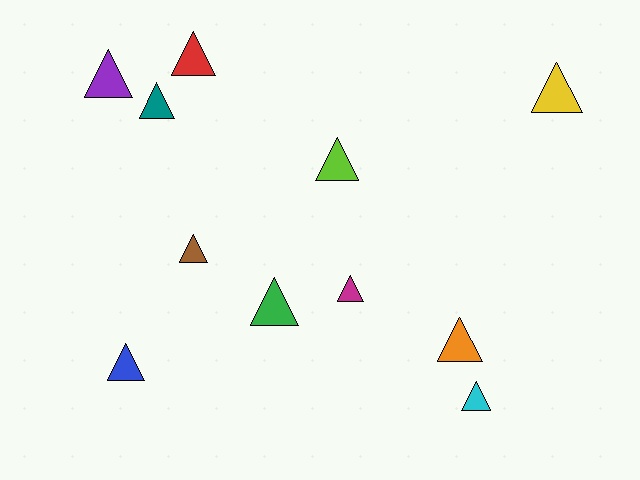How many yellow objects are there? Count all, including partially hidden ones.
There is 1 yellow object.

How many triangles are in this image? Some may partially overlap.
There are 11 triangles.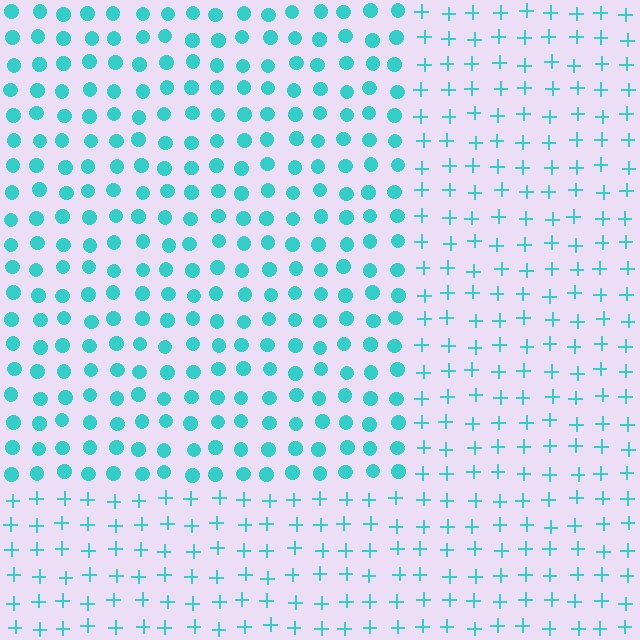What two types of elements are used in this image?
The image uses circles inside the rectangle region and plus signs outside it.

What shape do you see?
I see a rectangle.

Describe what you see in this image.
The image is filled with small cyan elements arranged in a uniform grid. A rectangle-shaped region contains circles, while the surrounding area contains plus signs. The boundary is defined purely by the change in element shape.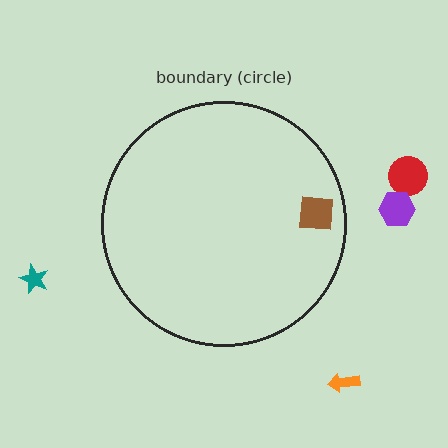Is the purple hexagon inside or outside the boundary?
Outside.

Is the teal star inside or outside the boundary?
Outside.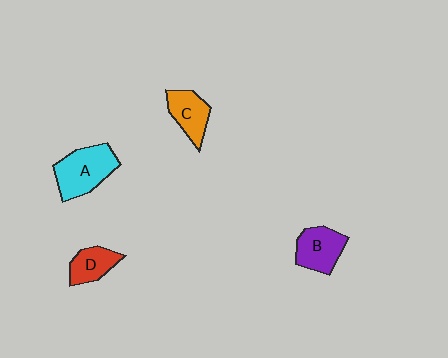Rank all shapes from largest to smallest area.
From largest to smallest: A (cyan), B (purple), C (orange), D (red).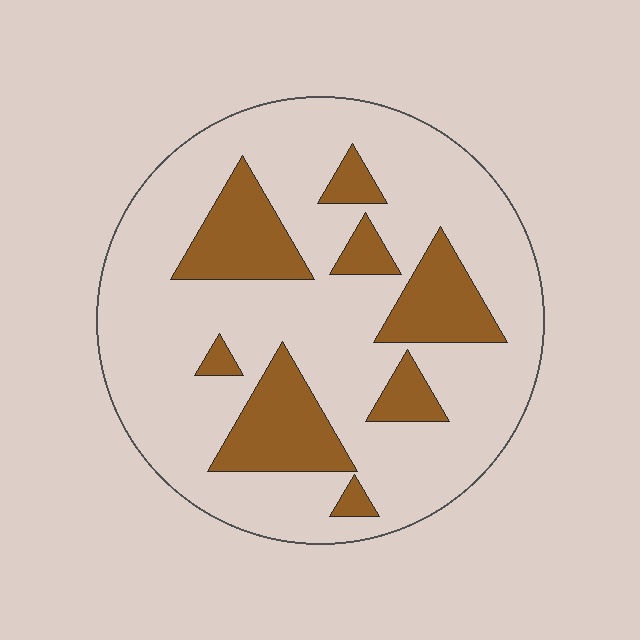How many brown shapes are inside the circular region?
8.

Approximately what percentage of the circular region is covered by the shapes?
Approximately 25%.